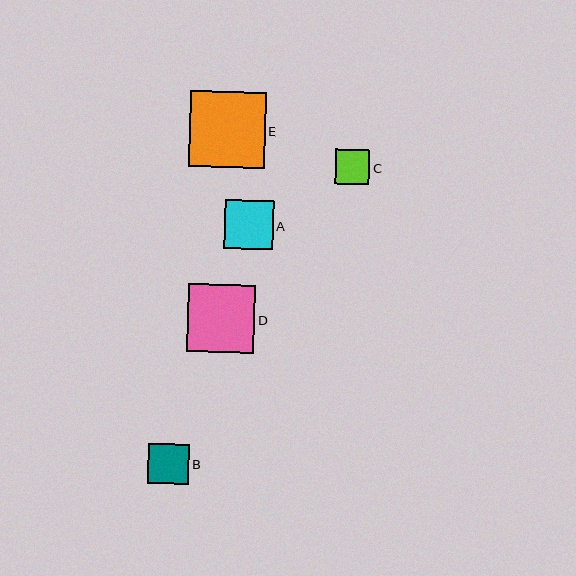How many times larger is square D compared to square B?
Square D is approximately 1.7 times the size of square B.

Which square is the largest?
Square E is the largest with a size of approximately 76 pixels.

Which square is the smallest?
Square C is the smallest with a size of approximately 34 pixels.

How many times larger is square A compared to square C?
Square A is approximately 1.4 times the size of square C.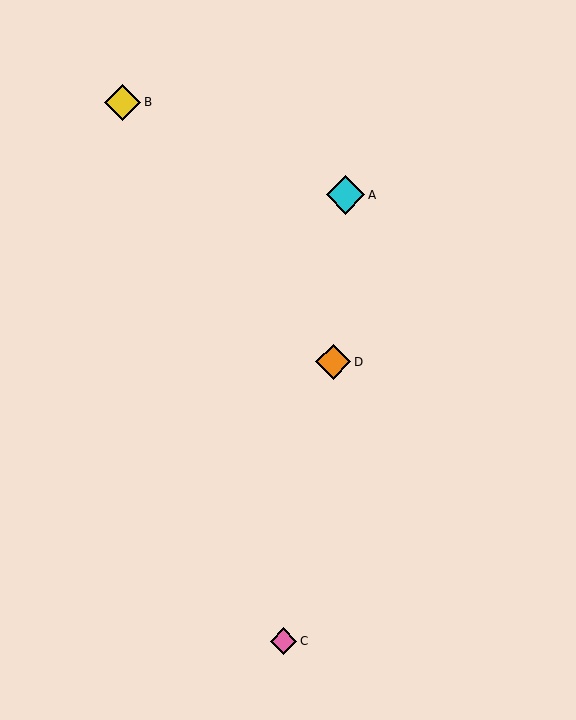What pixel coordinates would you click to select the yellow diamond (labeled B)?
Click at (123, 102) to select the yellow diamond B.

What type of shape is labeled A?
Shape A is a cyan diamond.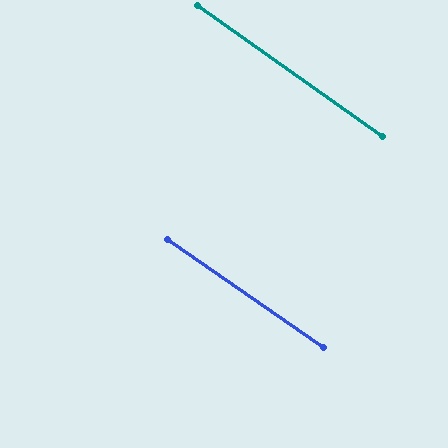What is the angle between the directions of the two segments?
Approximately 0 degrees.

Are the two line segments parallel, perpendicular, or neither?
Parallel — their directions differ by only 0.5°.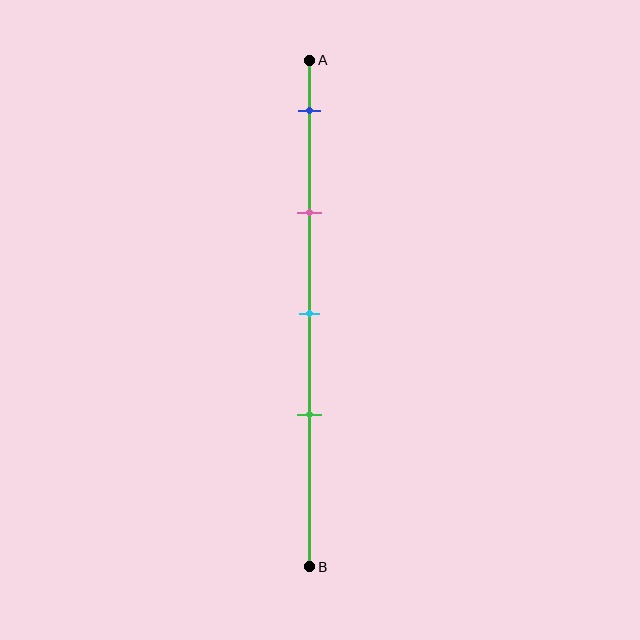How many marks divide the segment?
There are 4 marks dividing the segment.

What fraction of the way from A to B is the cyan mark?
The cyan mark is approximately 50% (0.5) of the way from A to B.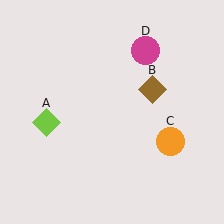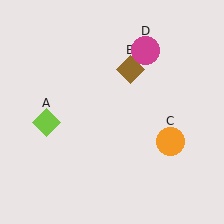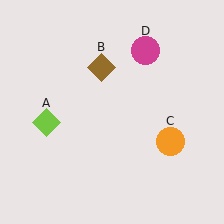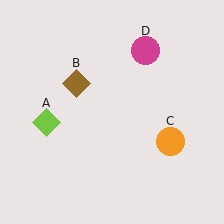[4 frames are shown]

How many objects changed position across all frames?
1 object changed position: brown diamond (object B).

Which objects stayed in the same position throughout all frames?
Lime diamond (object A) and orange circle (object C) and magenta circle (object D) remained stationary.